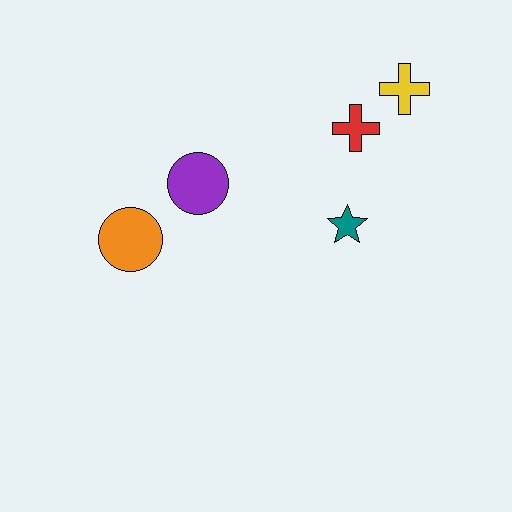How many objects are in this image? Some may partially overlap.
There are 5 objects.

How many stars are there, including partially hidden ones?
There is 1 star.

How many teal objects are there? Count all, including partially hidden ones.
There is 1 teal object.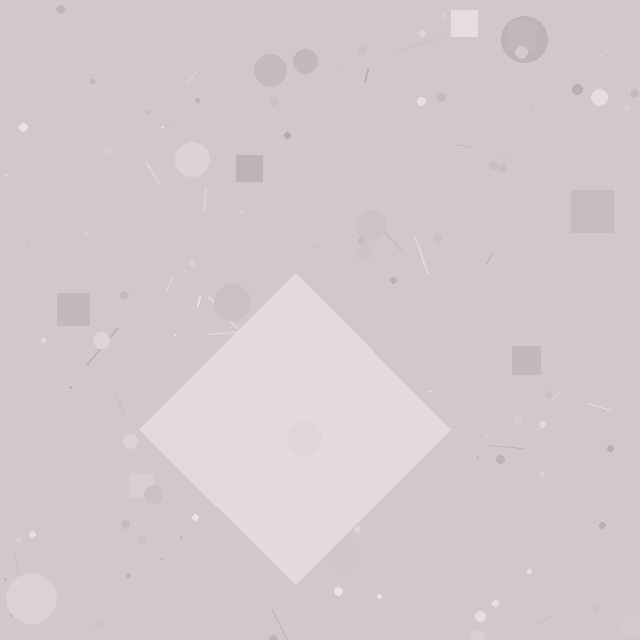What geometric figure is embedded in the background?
A diamond is embedded in the background.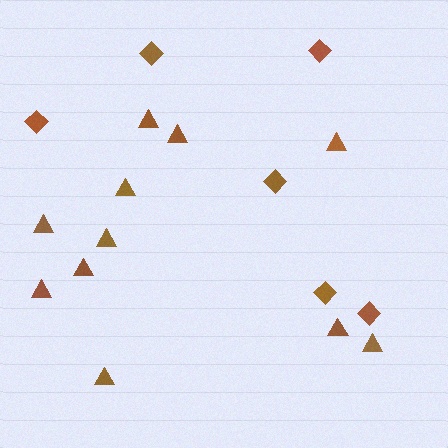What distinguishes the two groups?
There are 2 groups: one group of triangles (11) and one group of diamonds (6).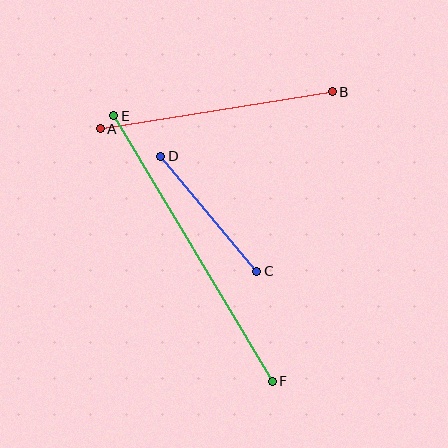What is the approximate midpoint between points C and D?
The midpoint is at approximately (209, 214) pixels.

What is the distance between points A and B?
The distance is approximately 235 pixels.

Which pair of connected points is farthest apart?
Points E and F are farthest apart.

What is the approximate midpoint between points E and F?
The midpoint is at approximately (193, 249) pixels.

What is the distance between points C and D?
The distance is approximately 150 pixels.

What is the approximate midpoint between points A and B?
The midpoint is at approximately (216, 110) pixels.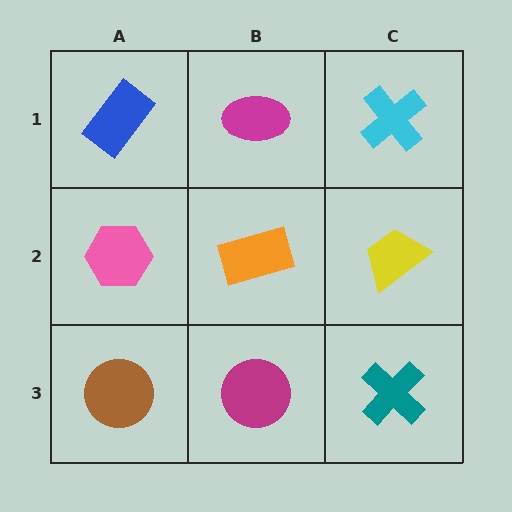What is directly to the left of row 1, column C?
A magenta ellipse.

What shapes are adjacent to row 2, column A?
A blue rectangle (row 1, column A), a brown circle (row 3, column A), an orange rectangle (row 2, column B).